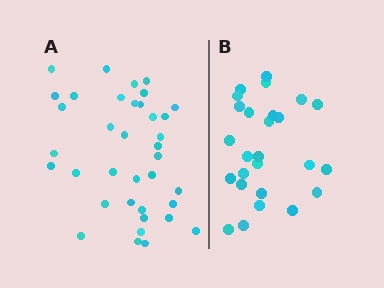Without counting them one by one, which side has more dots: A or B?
Region A (the left region) has more dots.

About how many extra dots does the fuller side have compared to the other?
Region A has roughly 12 or so more dots than region B.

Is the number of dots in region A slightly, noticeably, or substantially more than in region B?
Region A has noticeably more, but not dramatically so. The ratio is roughly 1.4 to 1.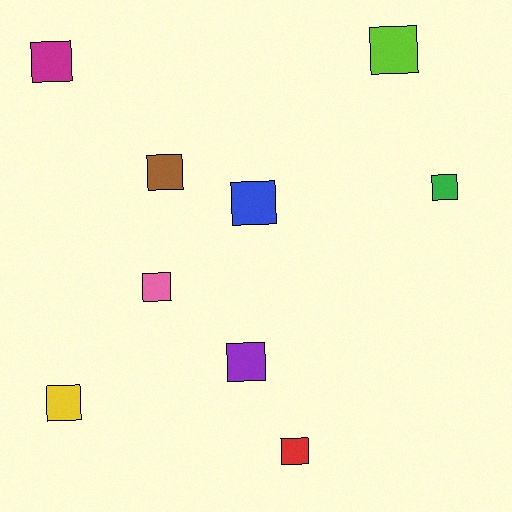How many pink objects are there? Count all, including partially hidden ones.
There is 1 pink object.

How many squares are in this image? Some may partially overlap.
There are 9 squares.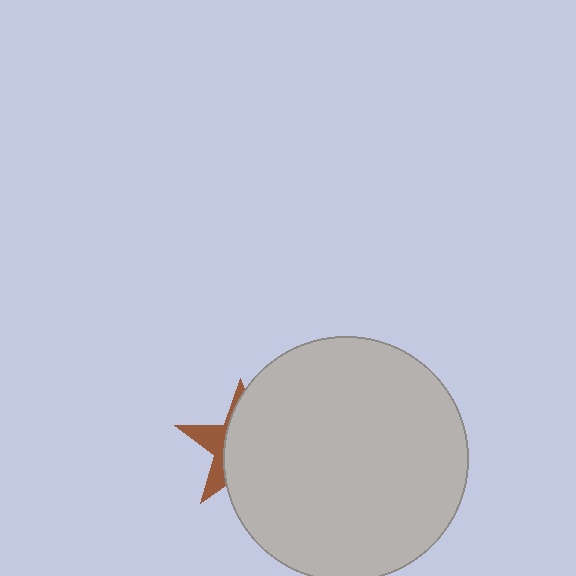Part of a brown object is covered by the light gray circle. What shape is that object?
It is a star.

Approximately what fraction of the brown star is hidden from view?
Roughly 69% of the brown star is hidden behind the light gray circle.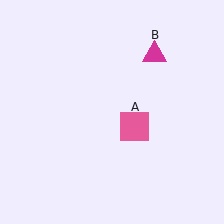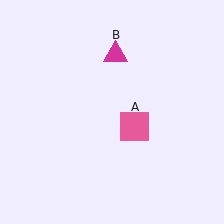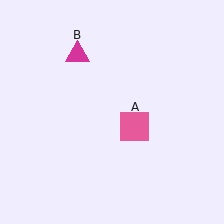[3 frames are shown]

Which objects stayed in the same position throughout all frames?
Pink square (object A) remained stationary.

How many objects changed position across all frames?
1 object changed position: magenta triangle (object B).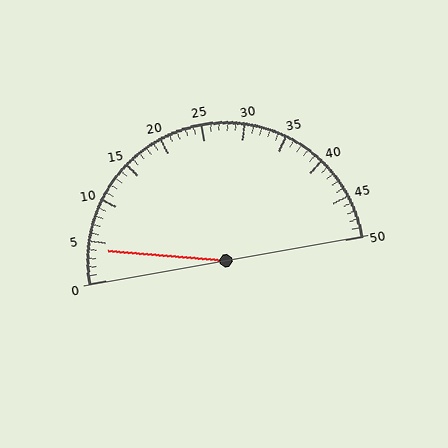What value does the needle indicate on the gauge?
The needle indicates approximately 4.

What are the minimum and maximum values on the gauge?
The gauge ranges from 0 to 50.